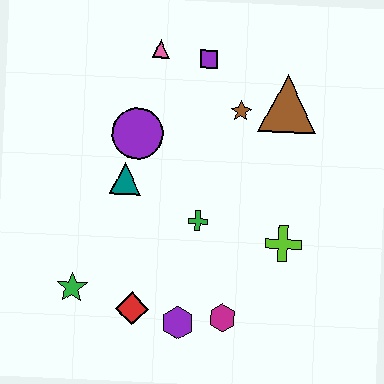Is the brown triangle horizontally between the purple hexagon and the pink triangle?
No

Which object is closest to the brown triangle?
The brown star is closest to the brown triangle.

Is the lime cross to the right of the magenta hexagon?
Yes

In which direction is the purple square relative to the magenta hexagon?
The purple square is above the magenta hexagon.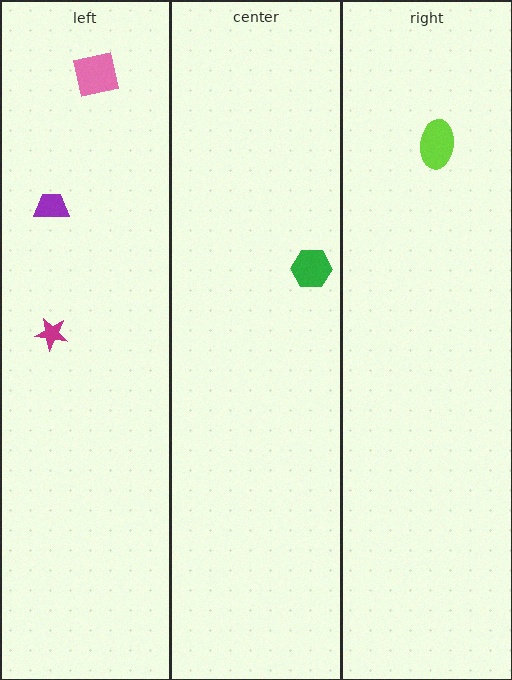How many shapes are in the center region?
1.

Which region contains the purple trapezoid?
The left region.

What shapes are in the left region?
The purple trapezoid, the pink square, the magenta star.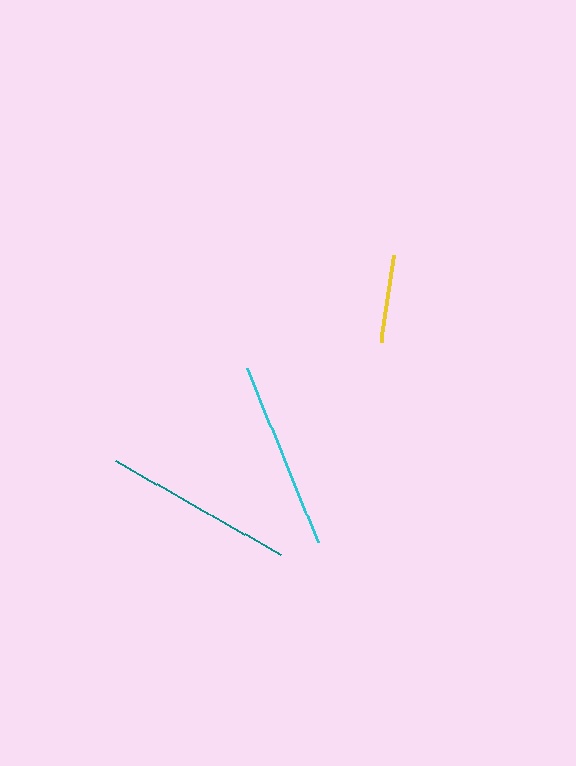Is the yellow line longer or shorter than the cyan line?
The cyan line is longer than the yellow line.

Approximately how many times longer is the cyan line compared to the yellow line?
The cyan line is approximately 2.1 times the length of the yellow line.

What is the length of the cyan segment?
The cyan segment is approximately 187 pixels long.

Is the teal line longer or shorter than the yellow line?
The teal line is longer than the yellow line.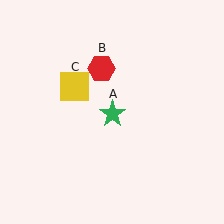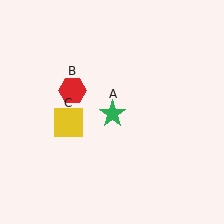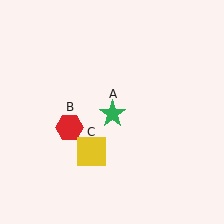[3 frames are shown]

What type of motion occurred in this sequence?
The red hexagon (object B), yellow square (object C) rotated counterclockwise around the center of the scene.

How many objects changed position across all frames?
2 objects changed position: red hexagon (object B), yellow square (object C).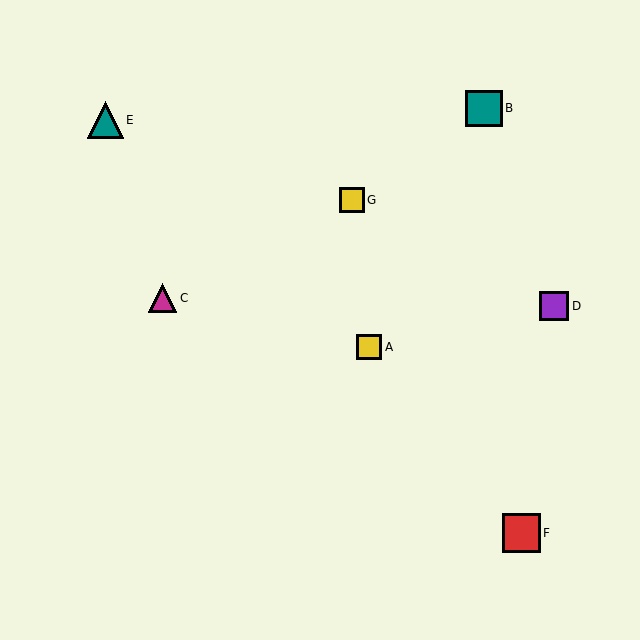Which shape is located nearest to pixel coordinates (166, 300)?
The magenta triangle (labeled C) at (163, 298) is nearest to that location.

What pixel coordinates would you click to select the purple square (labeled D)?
Click at (554, 306) to select the purple square D.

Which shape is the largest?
The red square (labeled F) is the largest.